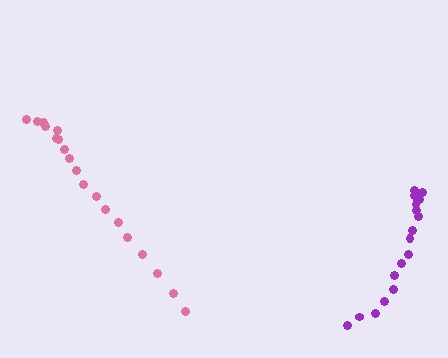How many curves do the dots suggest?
There are 2 distinct paths.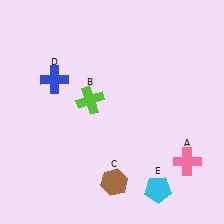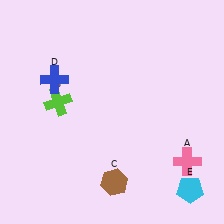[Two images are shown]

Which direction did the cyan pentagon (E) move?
The cyan pentagon (E) moved right.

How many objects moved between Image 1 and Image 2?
2 objects moved between the two images.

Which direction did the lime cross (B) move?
The lime cross (B) moved left.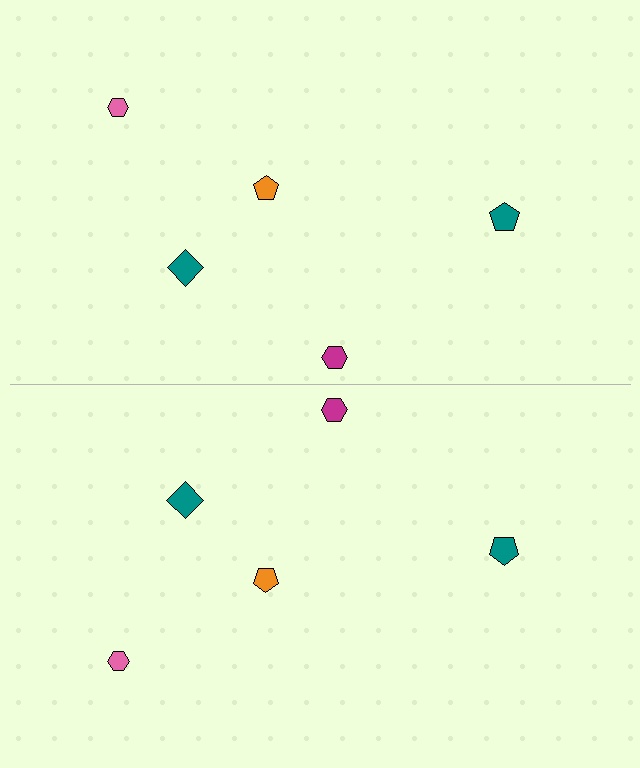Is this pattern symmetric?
Yes, this pattern has bilateral (reflection) symmetry.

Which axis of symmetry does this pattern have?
The pattern has a horizontal axis of symmetry running through the center of the image.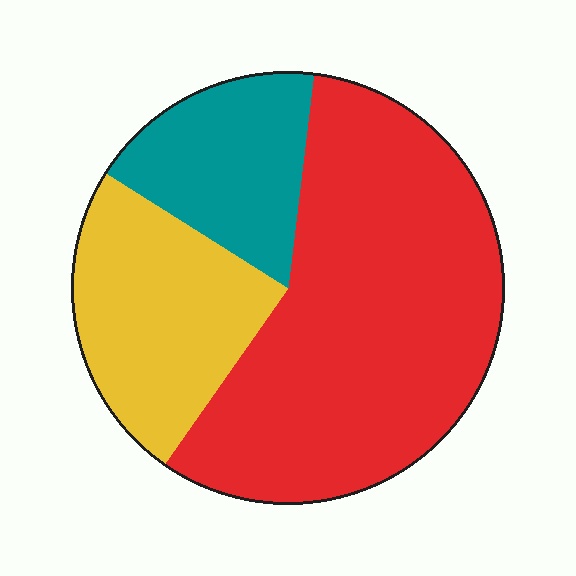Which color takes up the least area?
Teal, at roughly 20%.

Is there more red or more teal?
Red.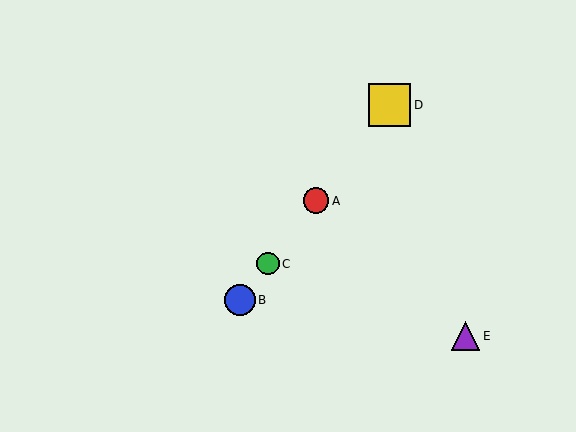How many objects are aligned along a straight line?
4 objects (A, B, C, D) are aligned along a straight line.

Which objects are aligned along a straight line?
Objects A, B, C, D are aligned along a straight line.